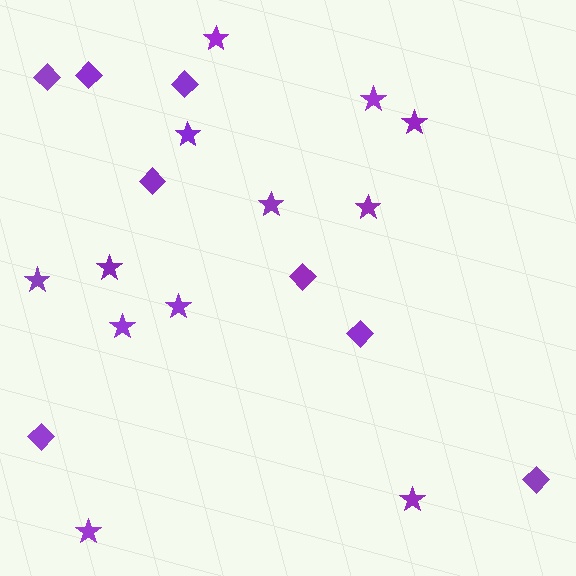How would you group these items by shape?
There are 2 groups: one group of stars (12) and one group of diamonds (8).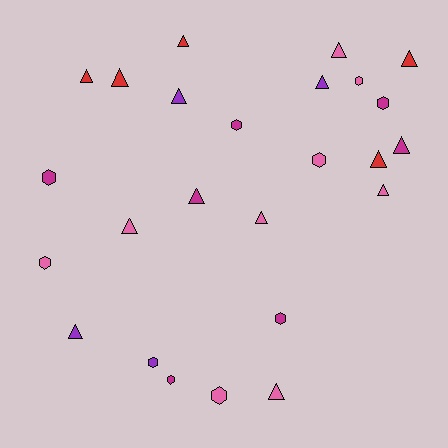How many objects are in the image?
There are 25 objects.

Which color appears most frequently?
Pink, with 9 objects.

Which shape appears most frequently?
Triangle, with 15 objects.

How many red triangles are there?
There are 5 red triangles.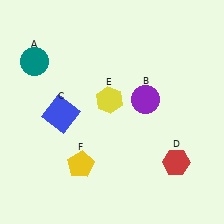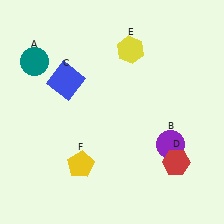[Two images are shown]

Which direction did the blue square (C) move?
The blue square (C) moved up.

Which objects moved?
The objects that moved are: the purple circle (B), the blue square (C), the yellow hexagon (E).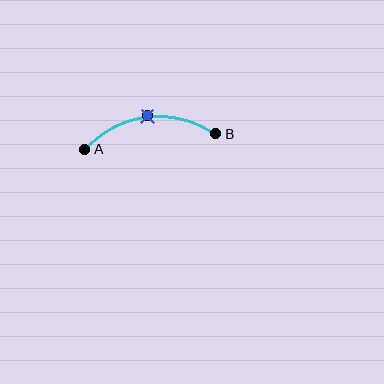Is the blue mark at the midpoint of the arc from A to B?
Yes. The blue mark lies on the arc at equal arc-length from both A and B — it is the arc midpoint.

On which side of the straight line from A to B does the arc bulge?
The arc bulges above the straight line connecting A and B.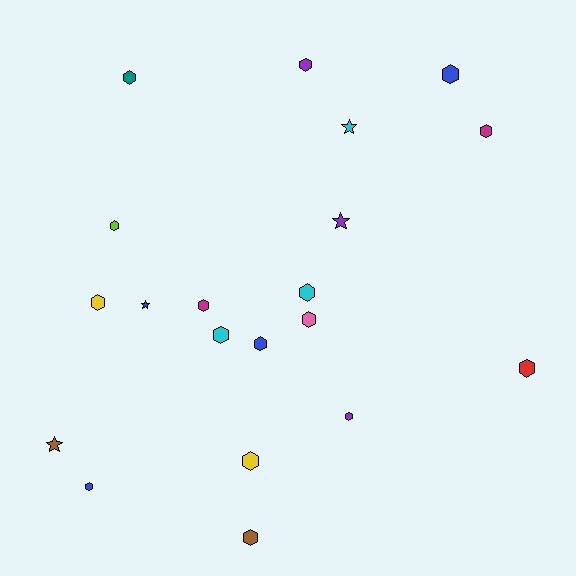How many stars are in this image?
There are 4 stars.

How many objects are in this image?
There are 20 objects.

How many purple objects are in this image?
There are 3 purple objects.